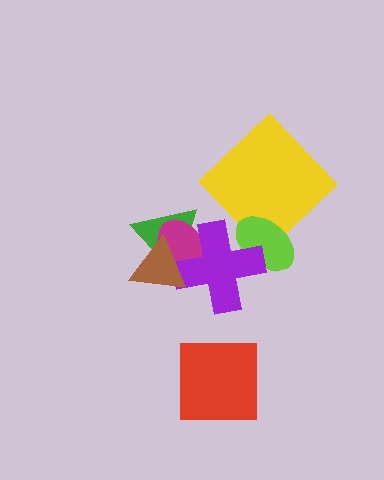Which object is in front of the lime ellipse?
The purple cross is in front of the lime ellipse.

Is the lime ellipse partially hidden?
Yes, it is partially covered by another shape.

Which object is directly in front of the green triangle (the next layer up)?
The magenta ellipse is directly in front of the green triangle.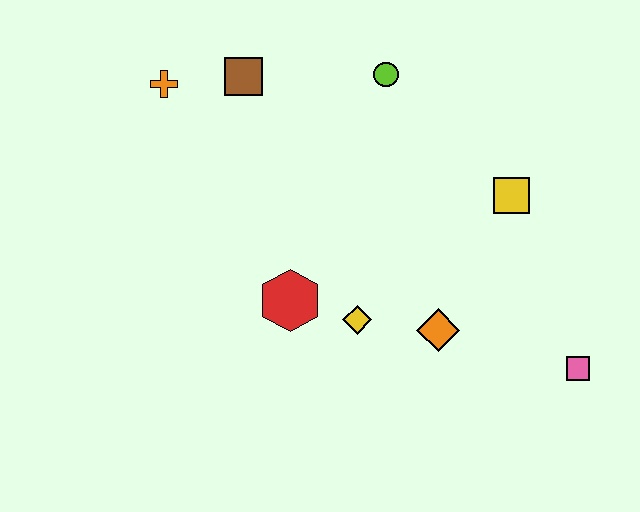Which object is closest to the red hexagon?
The yellow diamond is closest to the red hexagon.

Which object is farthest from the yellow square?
The orange cross is farthest from the yellow square.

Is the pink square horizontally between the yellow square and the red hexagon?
No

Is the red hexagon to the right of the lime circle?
No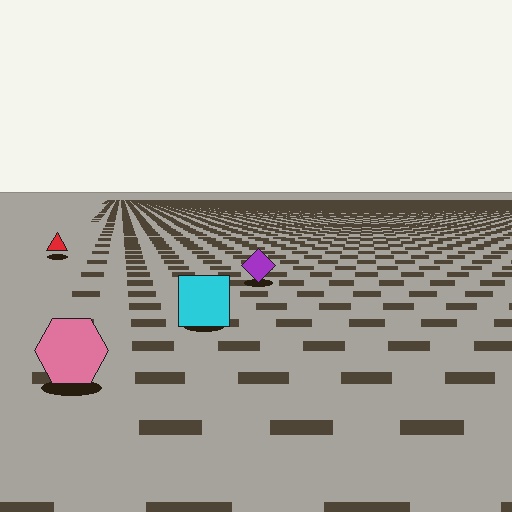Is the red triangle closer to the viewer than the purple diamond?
No. The purple diamond is closer — you can tell from the texture gradient: the ground texture is coarser near it.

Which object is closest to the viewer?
The pink hexagon is closest. The texture marks near it are larger and more spread out.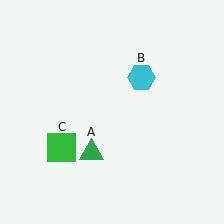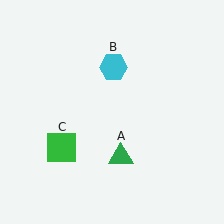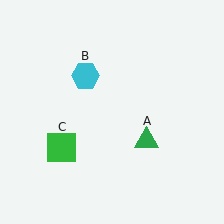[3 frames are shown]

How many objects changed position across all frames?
2 objects changed position: green triangle (object A), cyan hexagon (object B).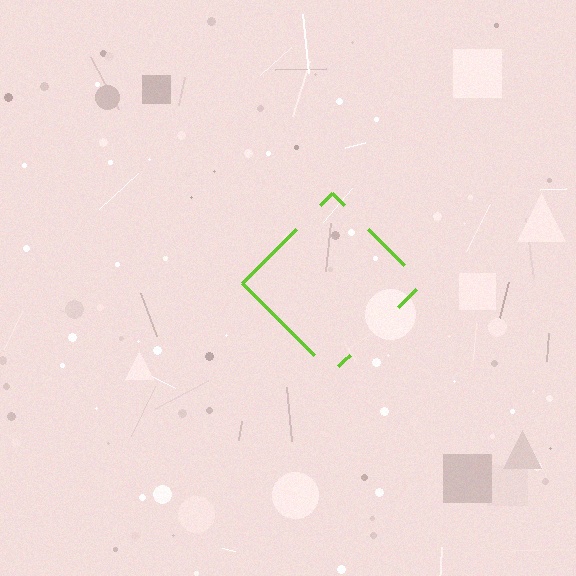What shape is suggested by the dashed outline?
The dashed outline suggests a diamond.